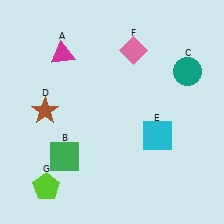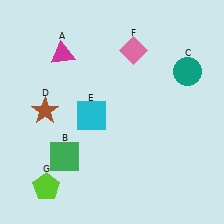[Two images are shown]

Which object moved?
The cyan square (E) moved left.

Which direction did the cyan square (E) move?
The cyan square (E) moved left.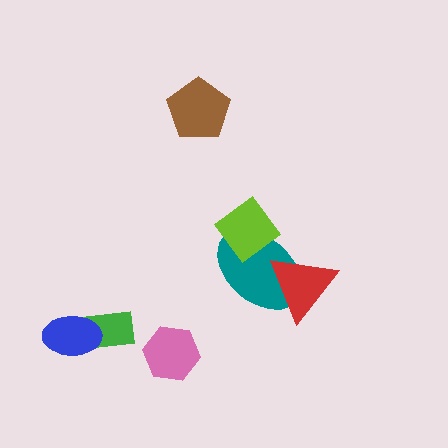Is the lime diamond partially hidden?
No, no other shape covers it.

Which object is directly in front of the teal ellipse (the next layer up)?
The lime diamond is directly in front of the teal ellipse.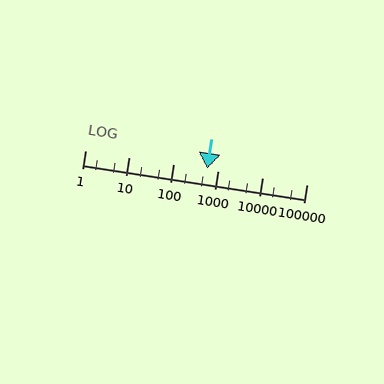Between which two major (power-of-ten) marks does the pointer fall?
The pointer is between 100 and 1000.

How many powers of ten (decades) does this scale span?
The scale spans 5 decades, from 1 to 100000.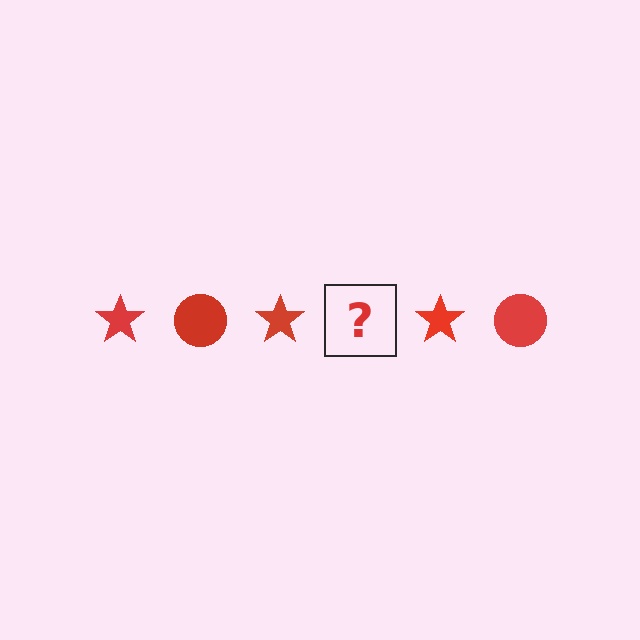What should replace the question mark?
The question mark should be replaced with a red circle.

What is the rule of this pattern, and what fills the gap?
The rule is that the pattern cycles through star, circle shapes in red. The gap should be filled with a red circle.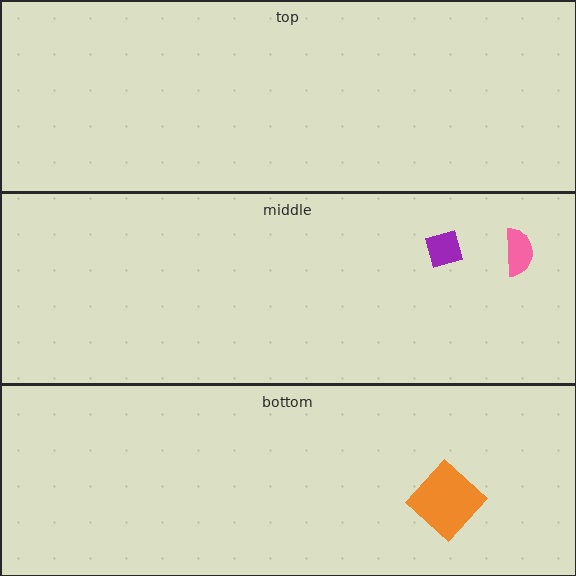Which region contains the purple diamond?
The middle region.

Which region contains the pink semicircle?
The middle region.